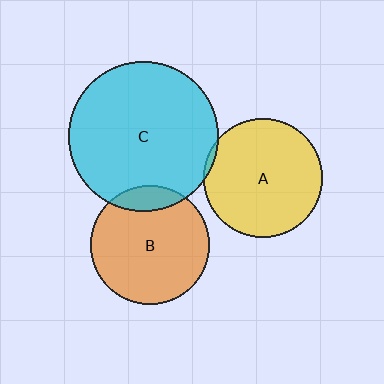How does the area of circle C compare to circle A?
Approximately 1.6 times.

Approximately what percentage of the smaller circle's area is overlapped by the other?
Approximately 5%.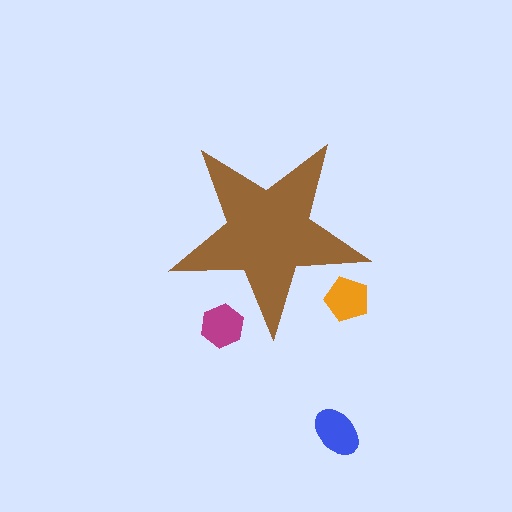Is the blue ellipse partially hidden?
No, the blue ellipse is fully visible.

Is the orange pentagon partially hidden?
Yes, the orange pentagon is partially hidden behind the brown star.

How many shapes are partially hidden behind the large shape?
2 shapes are partially hidden.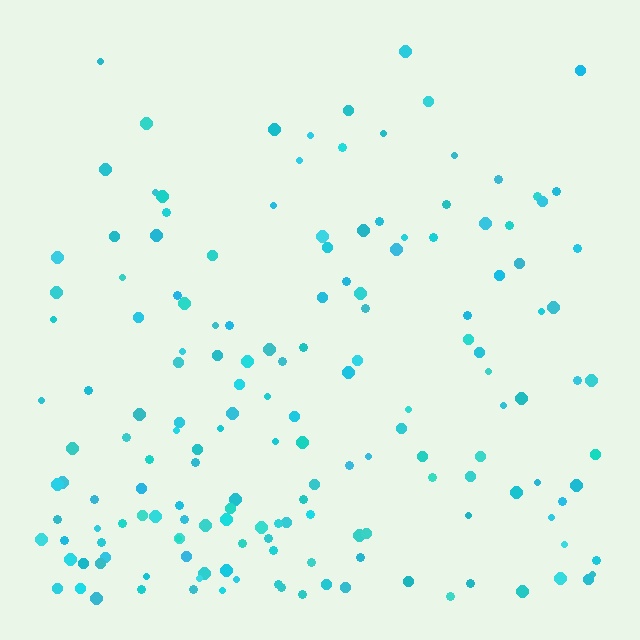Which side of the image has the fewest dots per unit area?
The top.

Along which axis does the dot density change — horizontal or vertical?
Vertical.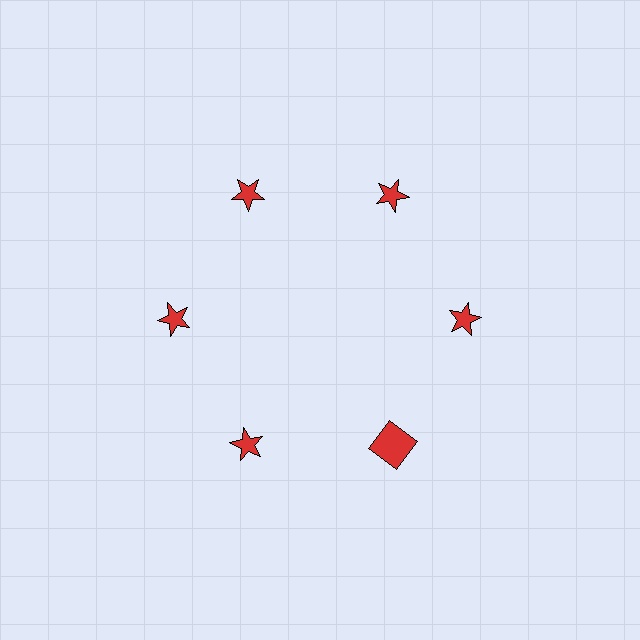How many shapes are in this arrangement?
There are 6 shapes arranged in a ring pattern.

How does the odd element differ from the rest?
It has a different shape: square instead of star.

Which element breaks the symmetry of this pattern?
The red square at roughly the 5 o'clock position breaks the symmetry. All other shapes are red stars.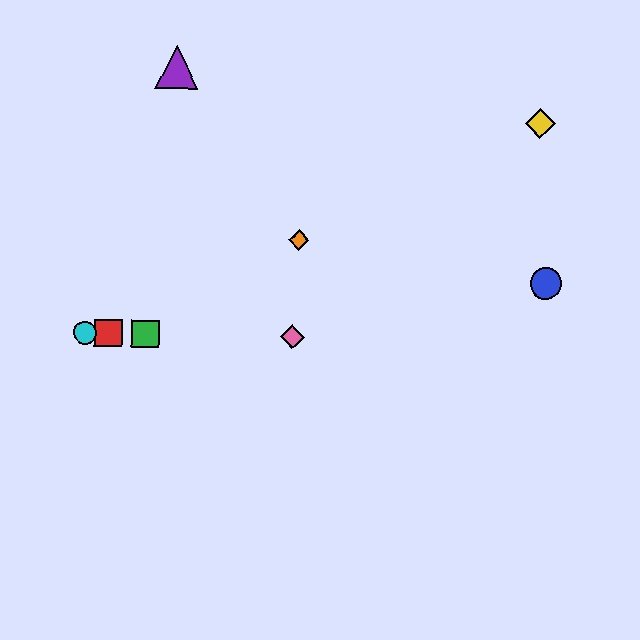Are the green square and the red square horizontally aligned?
Yes, both are at y≈334.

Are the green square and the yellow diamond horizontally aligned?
No, the green square is at y≈334 and the yellow diamond is at y≈124.